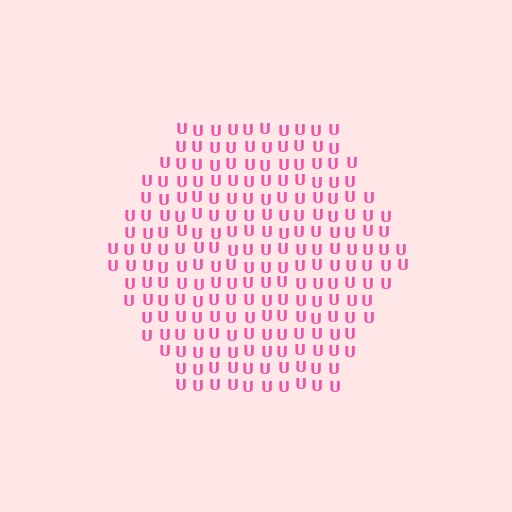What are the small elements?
The small elements are letter U's.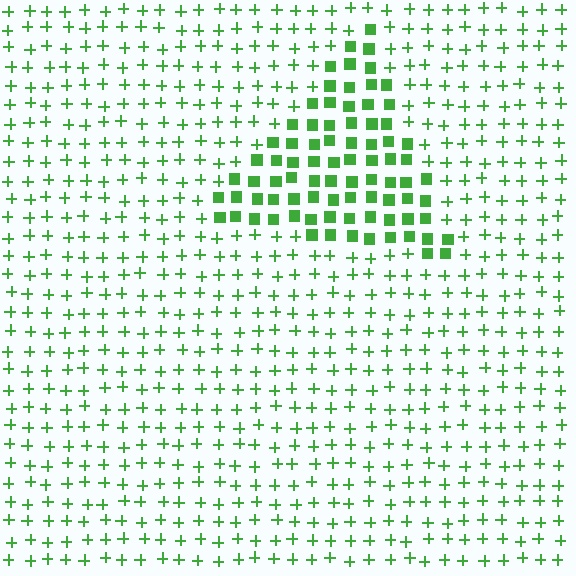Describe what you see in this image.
The image is filled with small green elements arranged in a uniform grid. A triangle-shaped region contains squares, while the surrounding area contains plus signs. The boundary is defined purely by the change in element shape.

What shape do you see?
I see a triangle.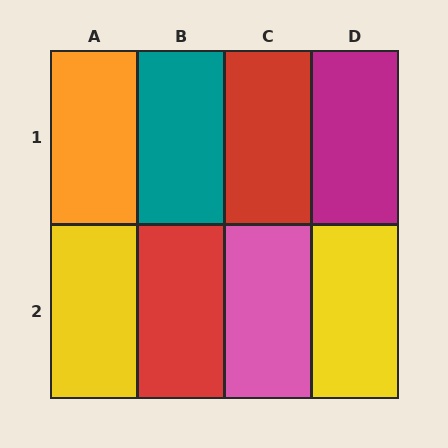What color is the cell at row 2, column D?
Yellow.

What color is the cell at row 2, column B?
Red.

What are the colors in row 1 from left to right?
Orange, teal, red, magenta.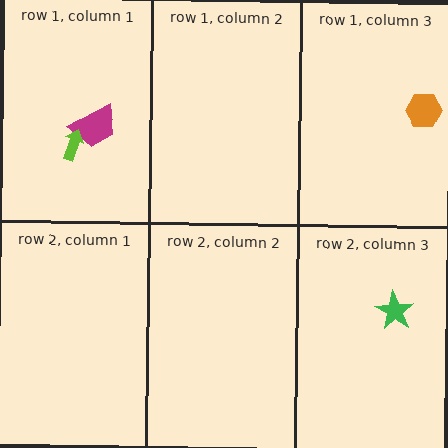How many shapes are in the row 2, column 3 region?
1.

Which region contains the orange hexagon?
The row 1, column 3 region.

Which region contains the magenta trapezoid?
The row 1, column 1 region.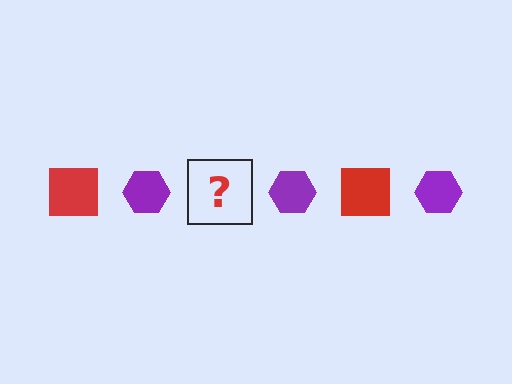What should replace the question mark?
The question mark should be replaced with a red square.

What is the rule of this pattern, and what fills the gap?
The rule is that the pattern alternates between red square and purple hexagon. The gap should be filled with a red square.